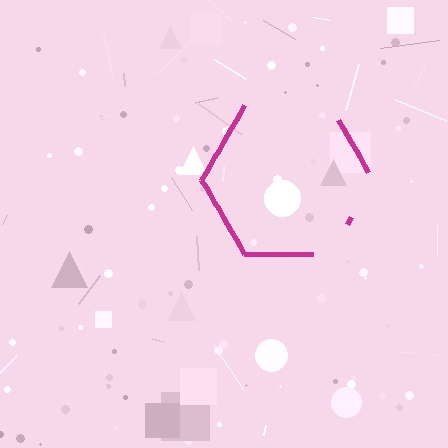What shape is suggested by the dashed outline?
The dashed outline suggests a hexagon.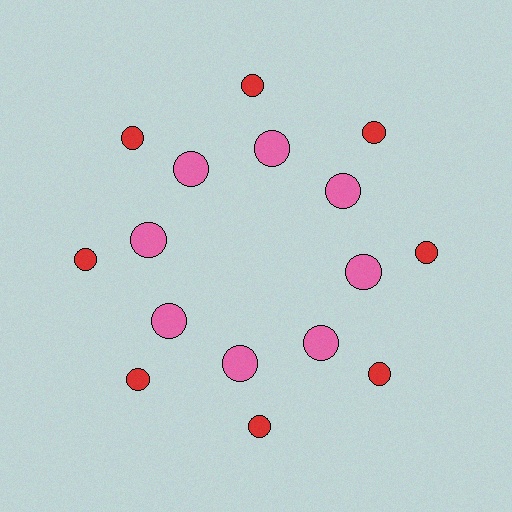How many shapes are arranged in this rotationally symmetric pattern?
There are 16 shapes, arranged in 8 groups of 2.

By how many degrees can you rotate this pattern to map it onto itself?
The pattern maps onto itself every 45 degrees of rotation.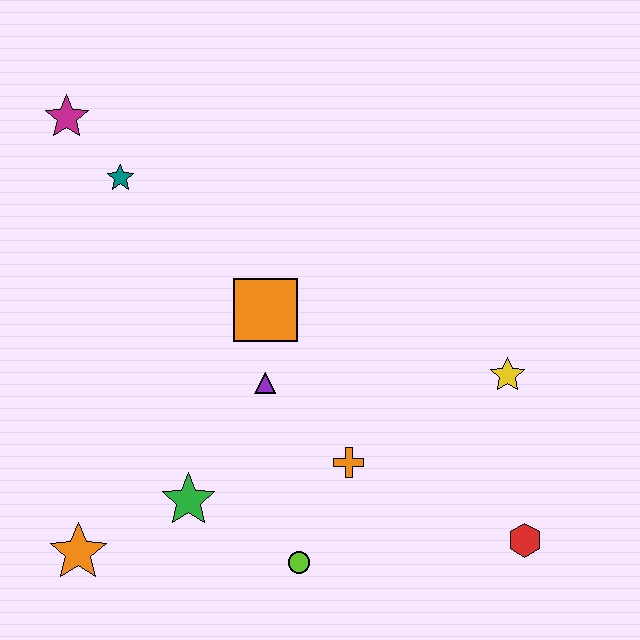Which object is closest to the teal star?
The magenta star is closest to the teal star.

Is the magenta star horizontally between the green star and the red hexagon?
No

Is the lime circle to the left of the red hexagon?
Yes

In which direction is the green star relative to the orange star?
The green star is to the right of the orange star.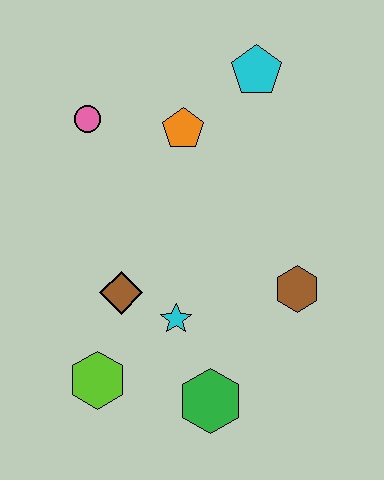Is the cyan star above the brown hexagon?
No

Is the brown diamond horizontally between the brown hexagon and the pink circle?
Yes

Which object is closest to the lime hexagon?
The brown diamond is closest to the lime hexagon.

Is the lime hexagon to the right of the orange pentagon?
No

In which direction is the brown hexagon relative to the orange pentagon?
The brown hexagon is below the orange pentagon.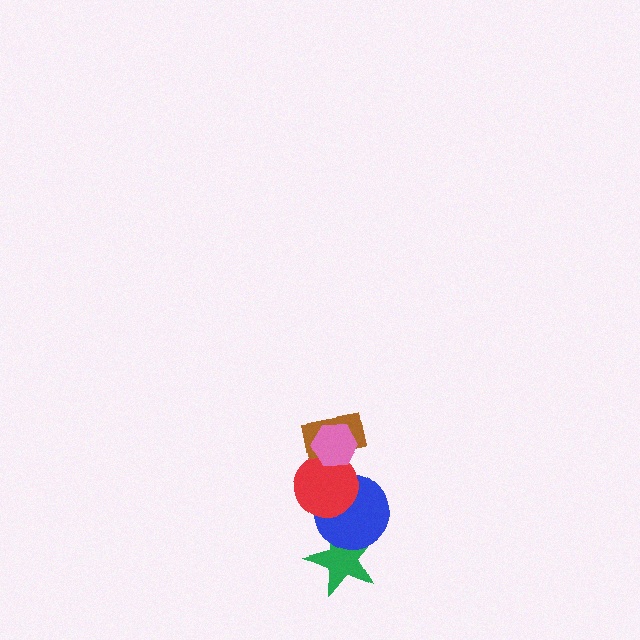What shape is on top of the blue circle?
The red circle is on top of the blue circle.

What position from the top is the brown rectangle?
The brown rectangle is 2nd from the top.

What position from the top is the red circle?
The red circle is 3rd from the top.